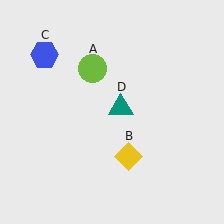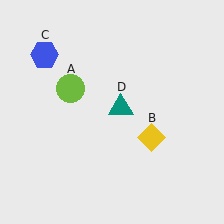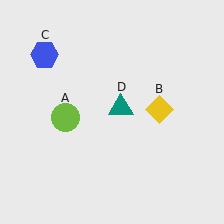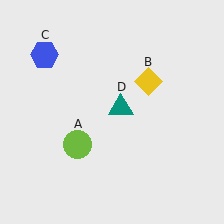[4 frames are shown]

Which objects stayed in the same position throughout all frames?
Blue hexagon (object C) and teal triangle (object D) remained stationary.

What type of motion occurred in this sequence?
The lime circle (object A), yellow diamond (object B) rotated counterclockwise around the center of the scene.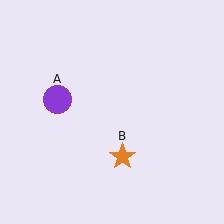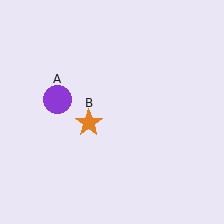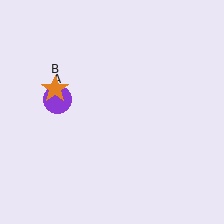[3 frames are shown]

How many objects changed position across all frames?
1 object changed position: orange star (object B).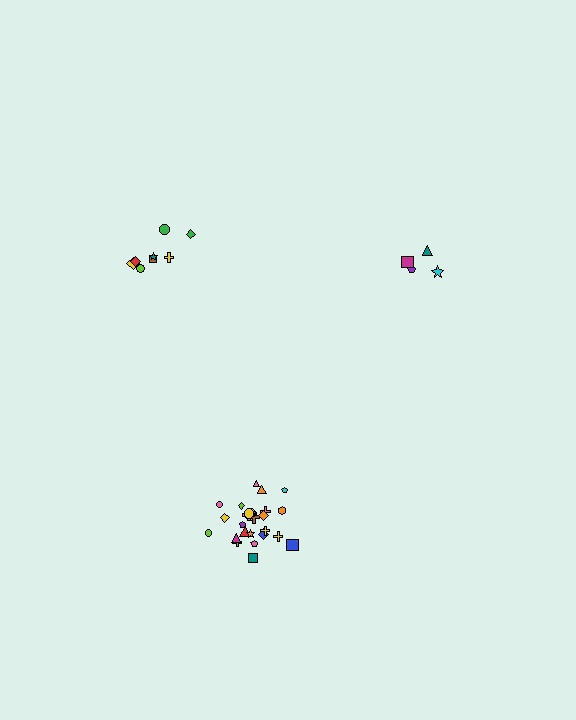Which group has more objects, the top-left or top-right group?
The top-left group.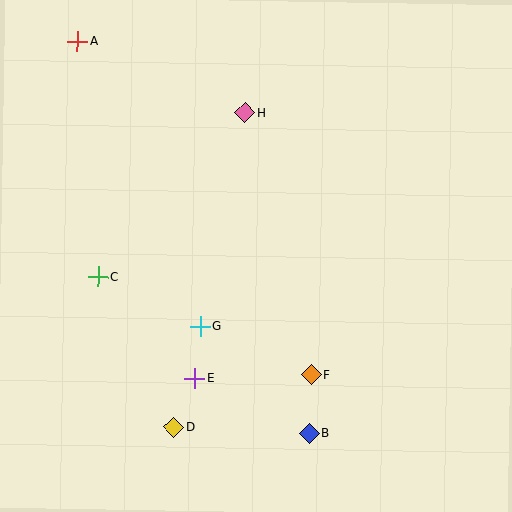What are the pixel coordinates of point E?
Point E is at (195, 378).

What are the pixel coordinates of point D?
Point D is at (174, 427).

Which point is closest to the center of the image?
Point G at (200, 326) is closest to the center.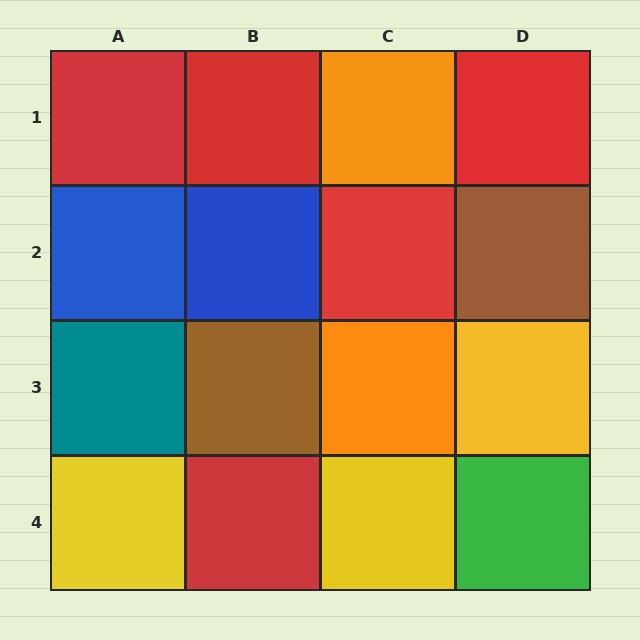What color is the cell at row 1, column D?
Red.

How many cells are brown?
2 cells are brown.